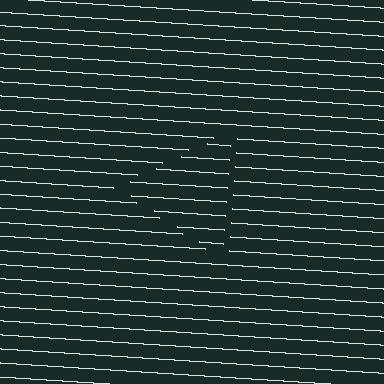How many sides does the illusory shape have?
3 sides — the line-ends trace a triangle.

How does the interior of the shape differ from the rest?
The interior of the shape contains the same grating, shifted by half a period — the contour is defined by the phase discontinuity where line-ends from the inner and outer gratings abut.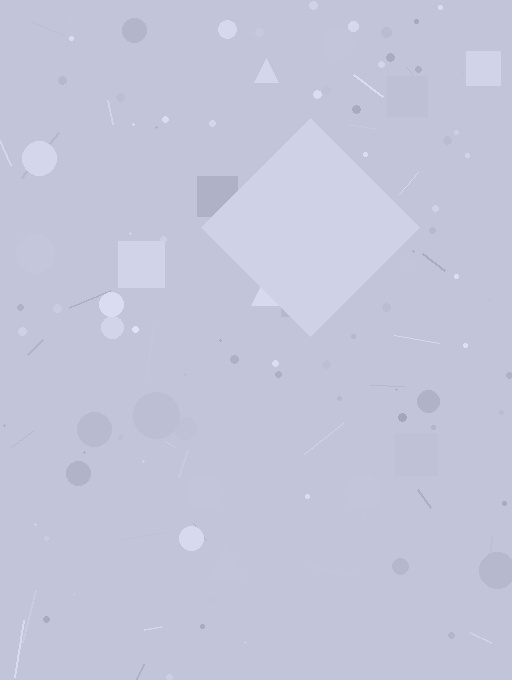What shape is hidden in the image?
A diamond is hidden in the image.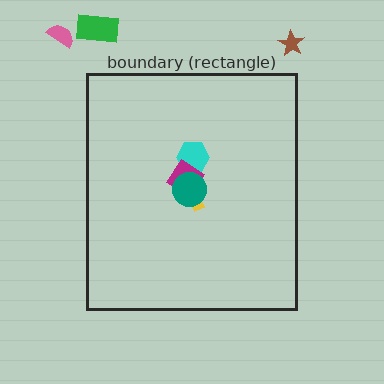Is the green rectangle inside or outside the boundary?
Outside.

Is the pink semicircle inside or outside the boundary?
Outside.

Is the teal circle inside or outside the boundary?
Inside.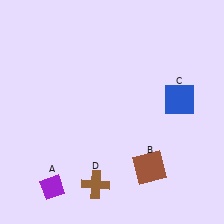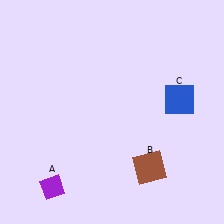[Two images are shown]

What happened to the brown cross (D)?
The brown cross (D) was removed in Image 2. It was in the bottom-left area of Image 1.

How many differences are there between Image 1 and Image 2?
There is 1 difference between the two images.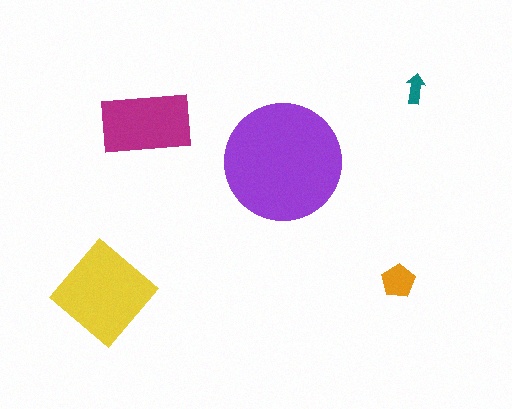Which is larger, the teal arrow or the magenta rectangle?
The magenta rectangle.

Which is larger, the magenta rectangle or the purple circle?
The purple circle.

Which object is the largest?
The purple circle.